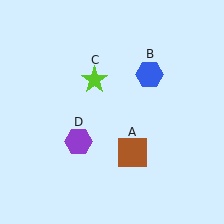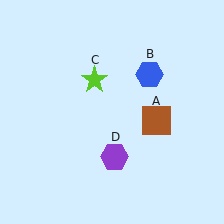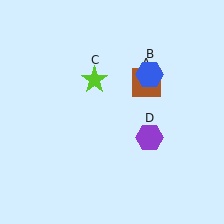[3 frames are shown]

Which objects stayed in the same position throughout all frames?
Blue hexagon (object B) and lime star (object C) remained stationary.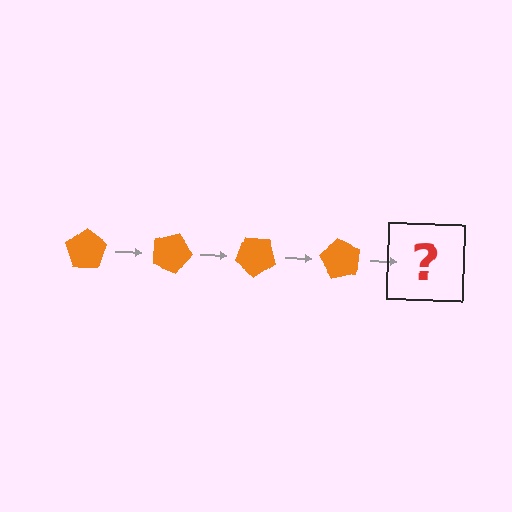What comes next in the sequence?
The next element should be an orange pentagon rotated 80 degrees.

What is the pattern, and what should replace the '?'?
The pattern is that the pentagon rotates 20 degrees each step. The '?' should be an orange pentagon rotated 80 degrees.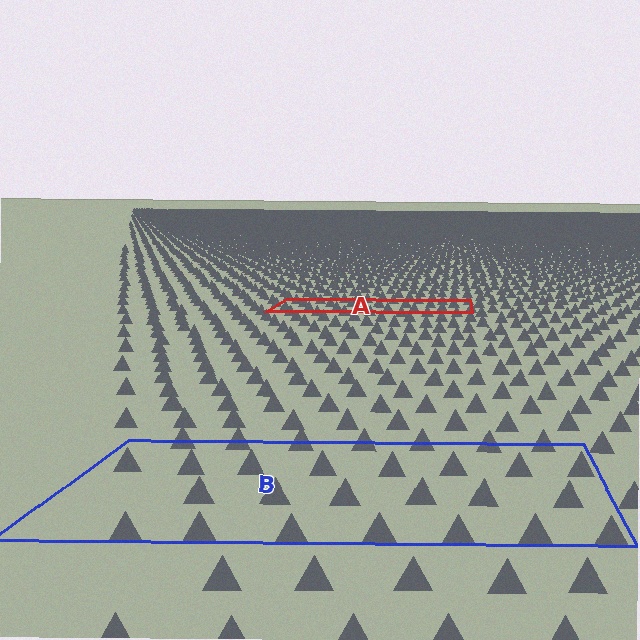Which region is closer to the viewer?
Region B is closer. The texture elements there are larger and more spread out.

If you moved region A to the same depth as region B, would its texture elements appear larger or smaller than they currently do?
They would appear larger. At a closer depth, the same texture elements are projected at a bigger on-screen size.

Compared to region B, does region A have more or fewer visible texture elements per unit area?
Region A has more texture elements per unit area — they are packed more densely because it is farther away.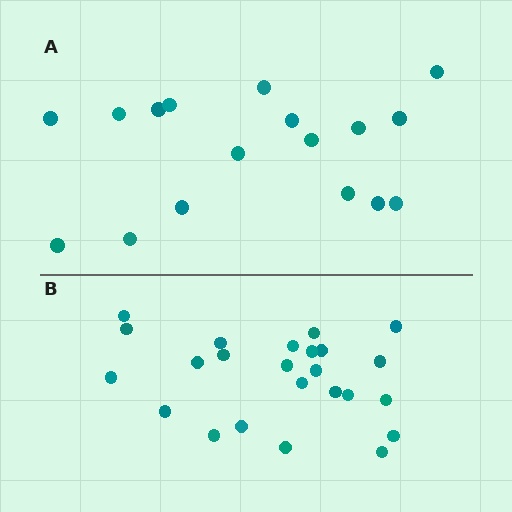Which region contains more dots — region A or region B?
Region B (the bottom region) has more dots.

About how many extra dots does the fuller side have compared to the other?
Region B has roughly 8 or so more dots than region A.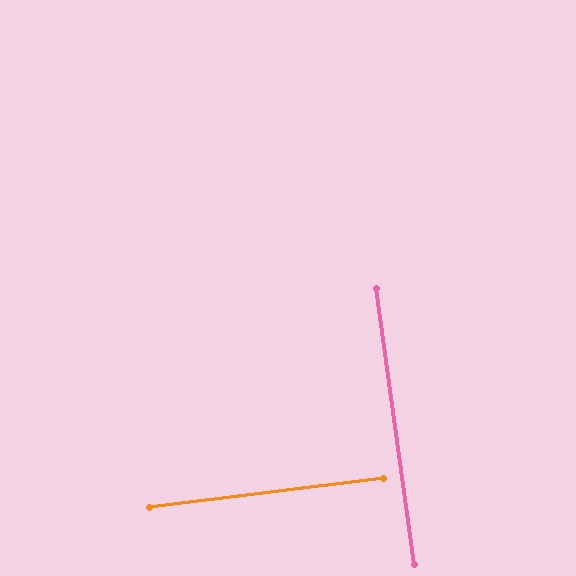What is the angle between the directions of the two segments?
Approximately 89 degrees.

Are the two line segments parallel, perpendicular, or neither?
Perpendicular — they meet at approximately 89°.